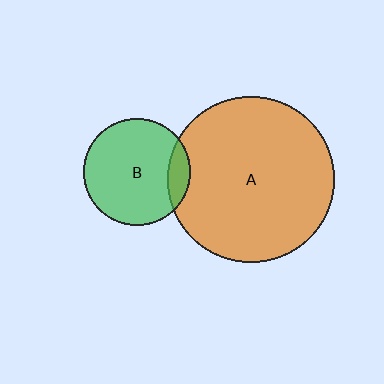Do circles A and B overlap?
Yes.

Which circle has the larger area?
Circle A (orange).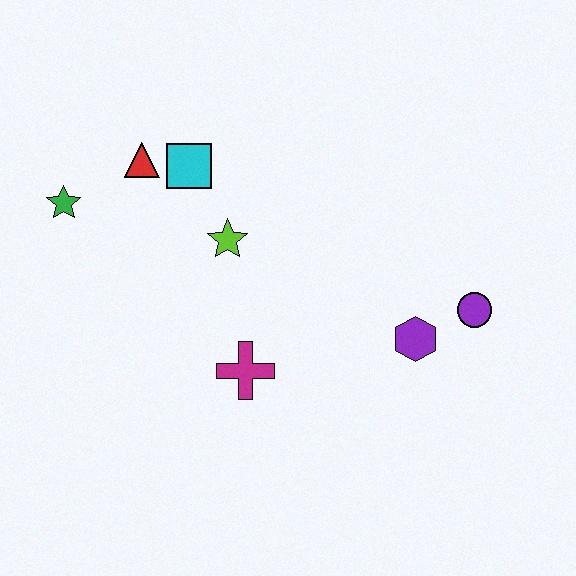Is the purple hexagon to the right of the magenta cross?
Yes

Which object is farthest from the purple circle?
The green star is farthest from the purple circle.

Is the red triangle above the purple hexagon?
Yes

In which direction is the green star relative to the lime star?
The green star is to the left of the lime star.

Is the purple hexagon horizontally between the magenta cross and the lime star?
No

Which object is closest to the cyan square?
The red triangle is closest to the cyan square.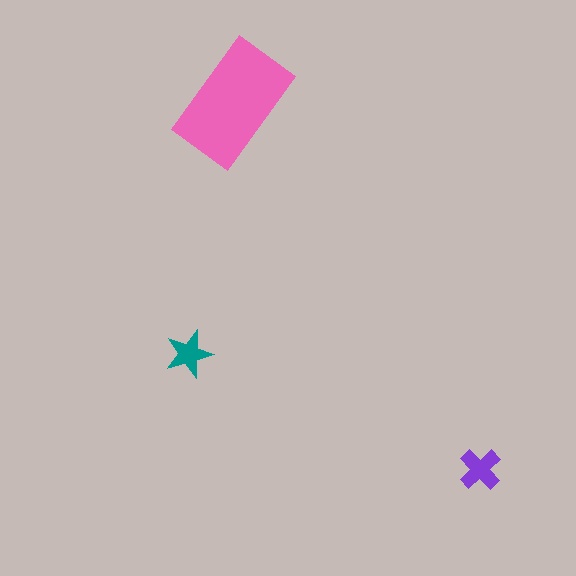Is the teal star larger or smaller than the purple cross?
Smaller.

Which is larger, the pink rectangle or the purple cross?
The pink rectangle.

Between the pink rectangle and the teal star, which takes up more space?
The pink rectangle.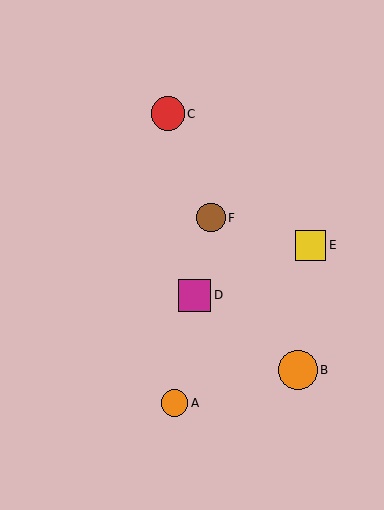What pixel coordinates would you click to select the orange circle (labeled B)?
Click at (298, 370) to select the orange circle B.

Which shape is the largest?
The orange circle (labeled B) is the largest.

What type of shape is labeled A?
Shape A is an orange circle.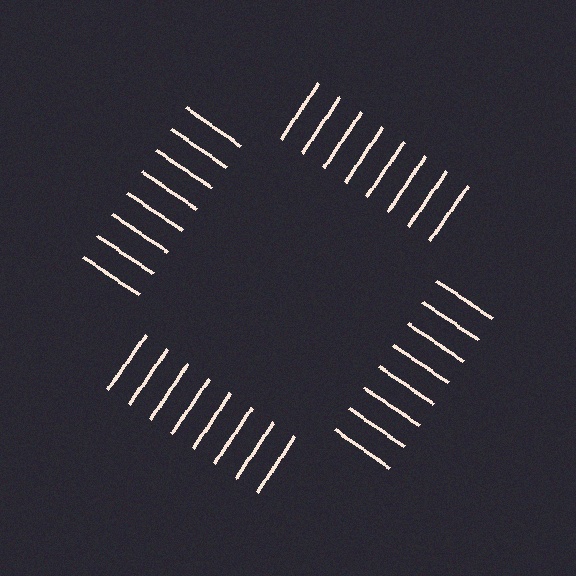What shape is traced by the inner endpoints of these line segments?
An illusory square — the line segments terminate on its edges but no continuous stroke is drawn.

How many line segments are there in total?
32 — 8 along each of the 4 edges.